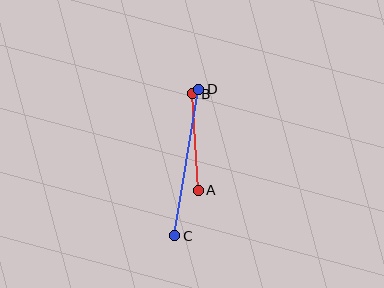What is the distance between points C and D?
The distance is approximately 149 pixels.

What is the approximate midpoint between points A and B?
The midpoint is at approximately (196, 142) pixels.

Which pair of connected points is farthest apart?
Points C and D are farthest apart.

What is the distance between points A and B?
The distance is approximately 97 pixels.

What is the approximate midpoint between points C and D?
The midpoint is at approximately (187, 162) pixels.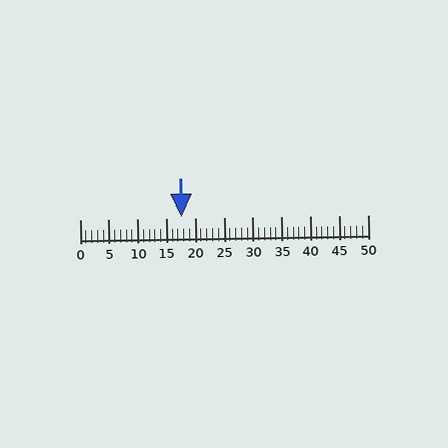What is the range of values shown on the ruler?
The ruler shows values from 0 to 50.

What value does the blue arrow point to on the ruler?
The blue arrow points to approximately 18.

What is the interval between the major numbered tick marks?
The major tick marks are spaced 5 units apart.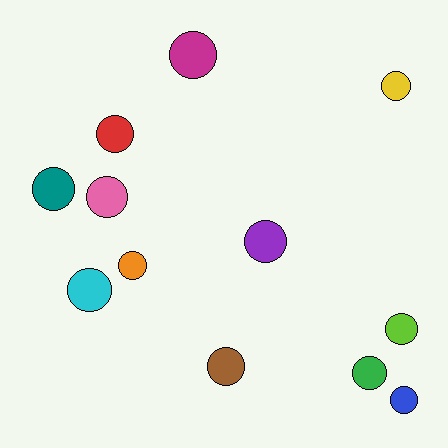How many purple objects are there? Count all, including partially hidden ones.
There is 1 purple object.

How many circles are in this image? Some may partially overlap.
There are 12 circles.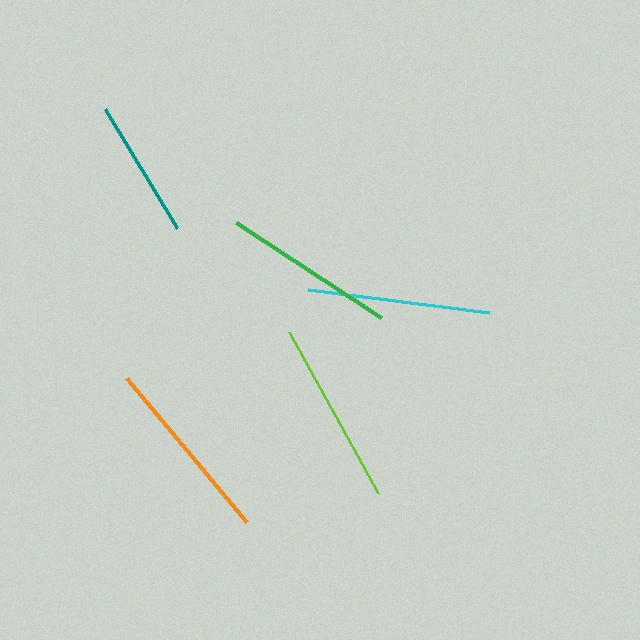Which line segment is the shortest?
The teal line is the shortest at approximately 139 pixels.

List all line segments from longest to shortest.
From longest to shortest: orange, lime, cyan, green, teal.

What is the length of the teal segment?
The teal segment is approximately 139 pixels long.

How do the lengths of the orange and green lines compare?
The orange and green lines are approximately the same length.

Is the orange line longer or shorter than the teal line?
The orange line is longer than the teal line.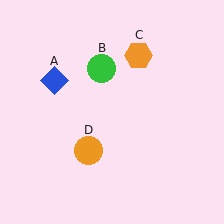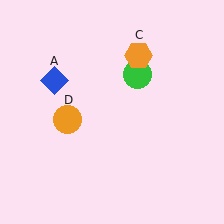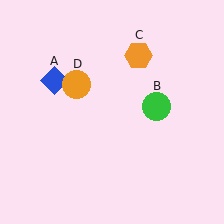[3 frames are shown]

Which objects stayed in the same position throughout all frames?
Blue diamond (object A) and orange hexagon (object C) remained stationary.